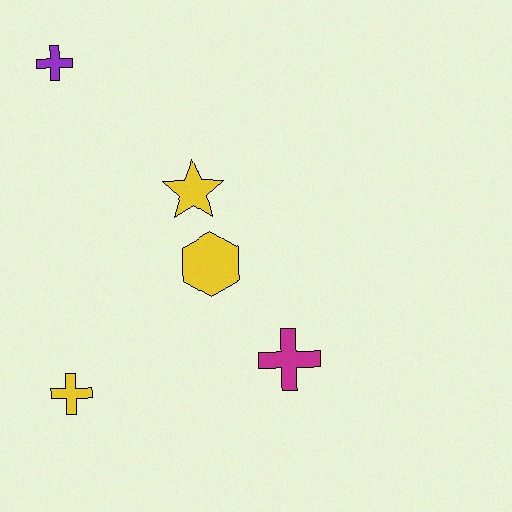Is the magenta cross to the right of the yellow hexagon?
Yes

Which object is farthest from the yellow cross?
The purple cross is farthest from the yellow cross.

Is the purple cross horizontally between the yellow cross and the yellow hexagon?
No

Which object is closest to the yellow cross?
The yellow hexagon is closest to the yellow cross.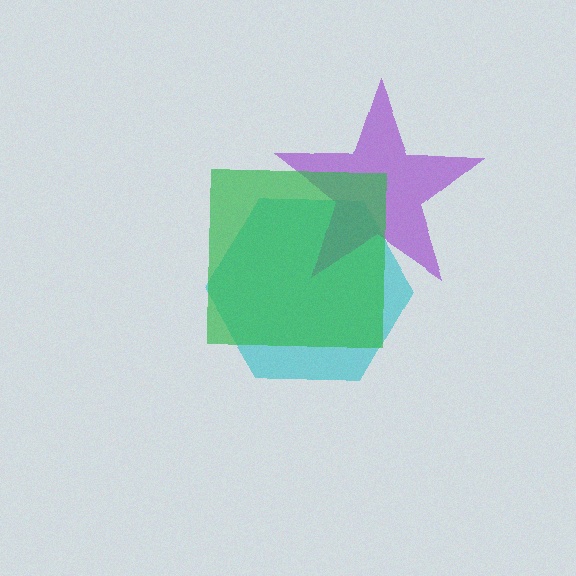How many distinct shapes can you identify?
There are 3 distinct shapes: a cyan hexagon, a purple star, a green square.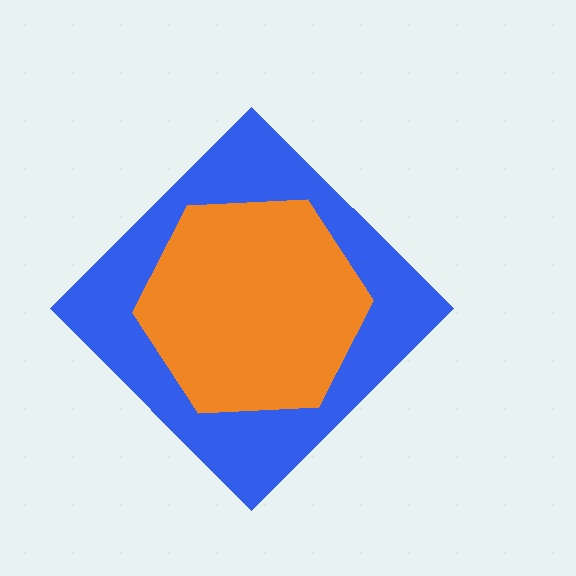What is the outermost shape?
The blue diamond.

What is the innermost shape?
The orange hexagon.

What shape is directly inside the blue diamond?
The orange hexagon.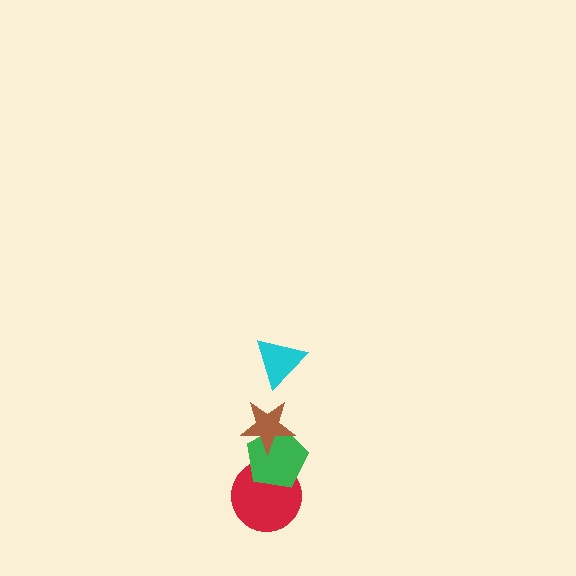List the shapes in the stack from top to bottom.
From top to bottom: the cyan triangle, the brown star, the green pentagon, the red circle.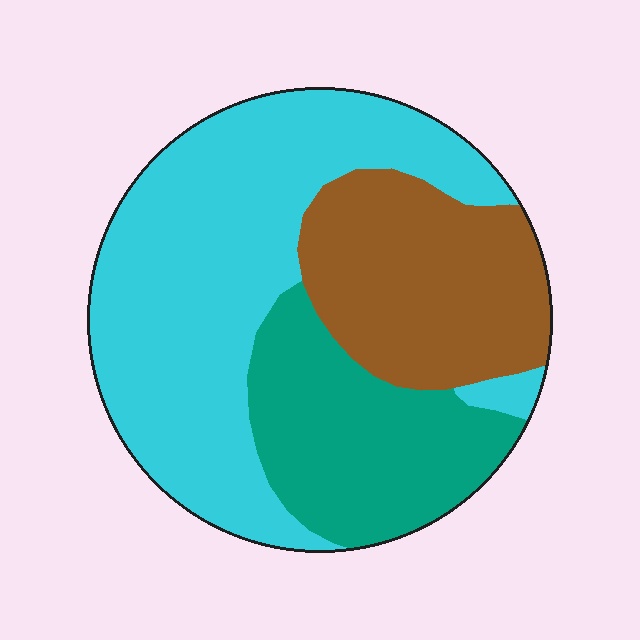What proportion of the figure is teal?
Teal covers roughly 25% of the figure.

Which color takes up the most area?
Cyan, at roughly 50%.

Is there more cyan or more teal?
Cyan.